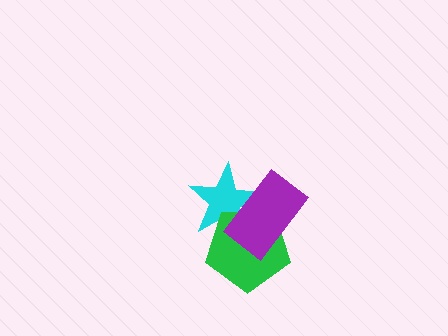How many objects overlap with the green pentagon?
2 objects overlap with the green pentagon.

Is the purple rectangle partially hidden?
No, no other shape covers it.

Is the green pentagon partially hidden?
Yes, it is partially covered by another shape.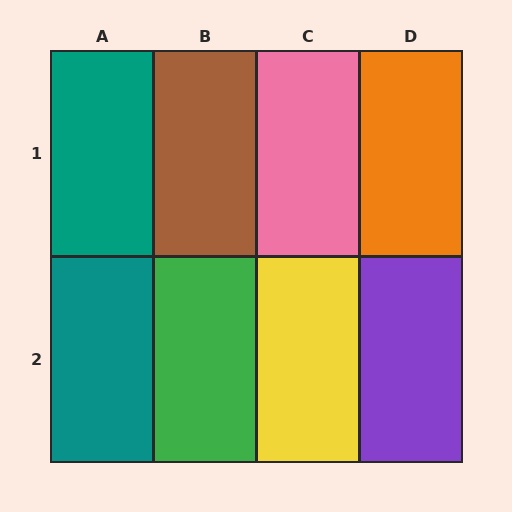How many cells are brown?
1 cell is brown.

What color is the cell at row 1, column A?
Teal.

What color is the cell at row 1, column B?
Brown.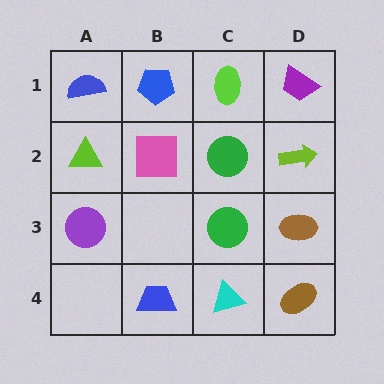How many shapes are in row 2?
4 shapes.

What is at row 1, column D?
A purple trapezoid.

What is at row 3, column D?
A brown ellipse.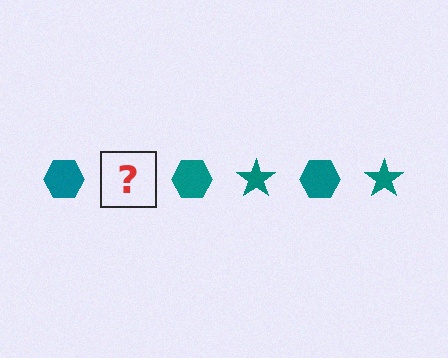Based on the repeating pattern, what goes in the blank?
The blank should be a teal star.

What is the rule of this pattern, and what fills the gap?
The rule is that the pattern cycles through hexagon, star shapes in teal. The gap should be filled with a teal star.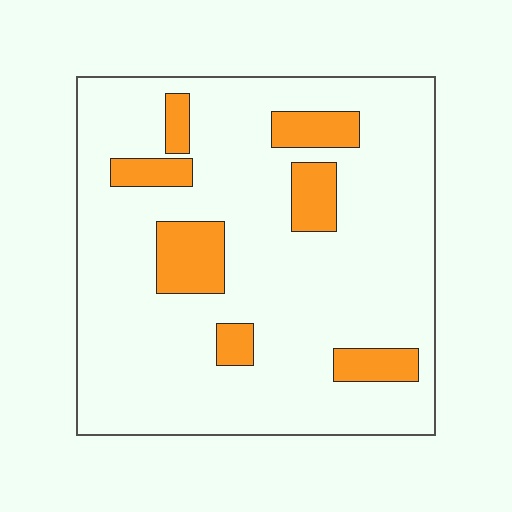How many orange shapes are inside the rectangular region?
7.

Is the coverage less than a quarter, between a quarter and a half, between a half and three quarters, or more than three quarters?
Less than a quarter.